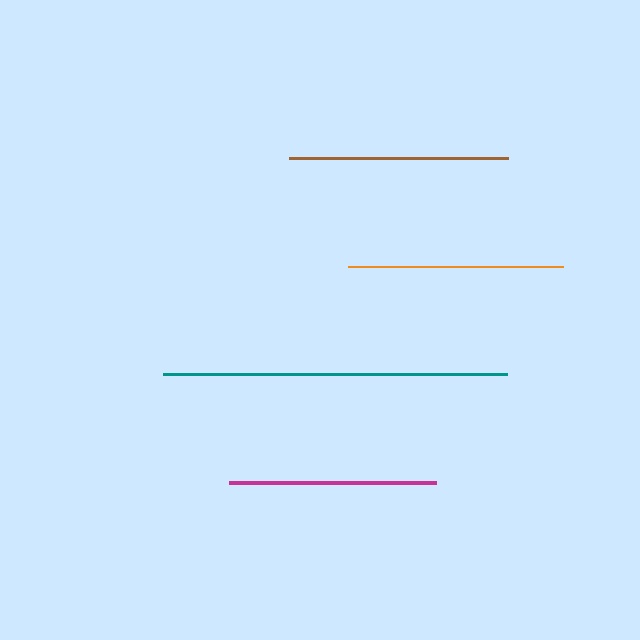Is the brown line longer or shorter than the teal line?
The teal line is longer than the brown line.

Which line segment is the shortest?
The magenta line is the shortest at approximately 207 pixels.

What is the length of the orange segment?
The orange segment is approximately 215 pixels long.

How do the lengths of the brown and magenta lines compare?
The brown and magenta lines are approximately the same length.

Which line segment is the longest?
The teal line is the longest at approximately 343 pixels.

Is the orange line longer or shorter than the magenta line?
The orange line is longer than the magenta line.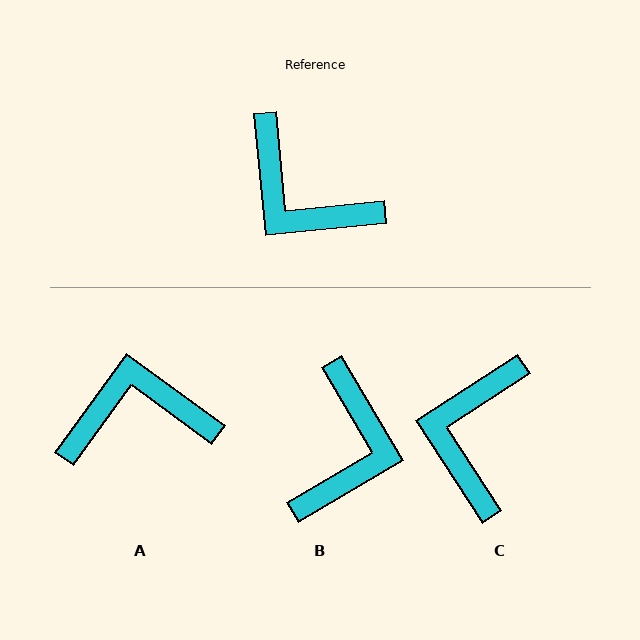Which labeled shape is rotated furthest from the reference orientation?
A, about 132 degrees away.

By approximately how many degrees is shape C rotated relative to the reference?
Approximately 62 degrees clockwise.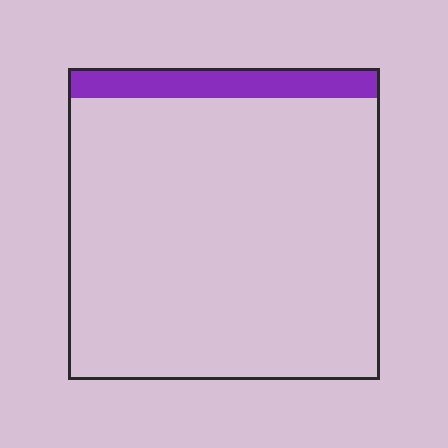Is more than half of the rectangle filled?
No.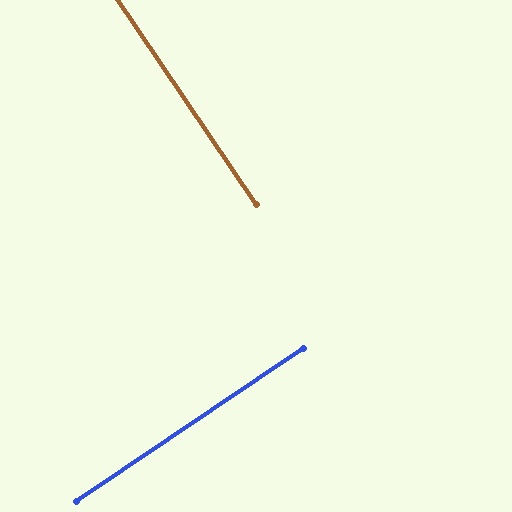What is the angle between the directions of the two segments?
Approximately 90 degrees.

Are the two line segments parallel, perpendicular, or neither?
Perpendicular — they meet at approximately 90°.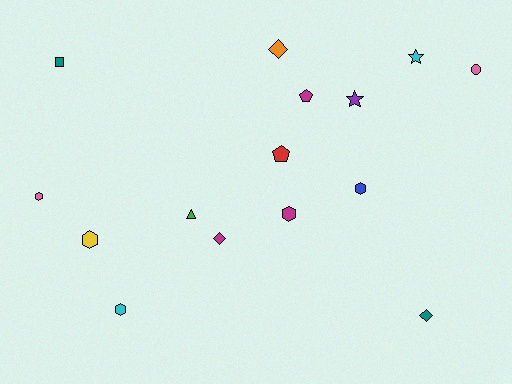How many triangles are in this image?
There is 1 triangle.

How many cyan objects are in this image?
There are 2 cyan objects.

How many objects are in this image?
There are 15 objects.